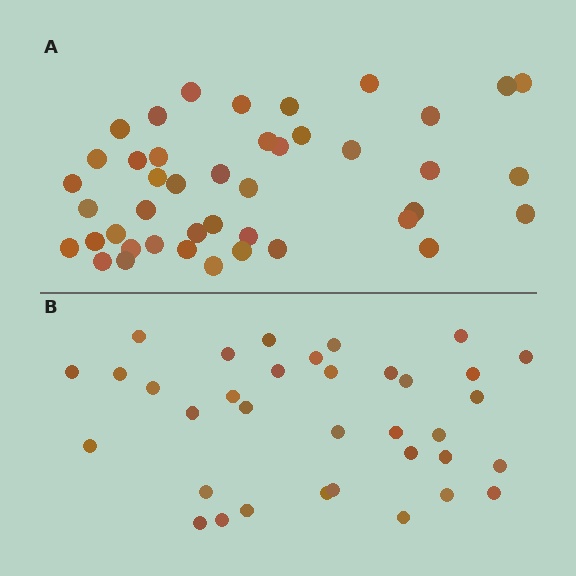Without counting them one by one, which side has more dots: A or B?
Region A (the top region) has more dots.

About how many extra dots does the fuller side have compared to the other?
Region A has roughly 8 or so more dots than region B.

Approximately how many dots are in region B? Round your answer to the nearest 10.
About 40 dots. (The exact count is 35, which rounds to 40.)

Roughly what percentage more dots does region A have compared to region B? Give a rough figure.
About 25% more.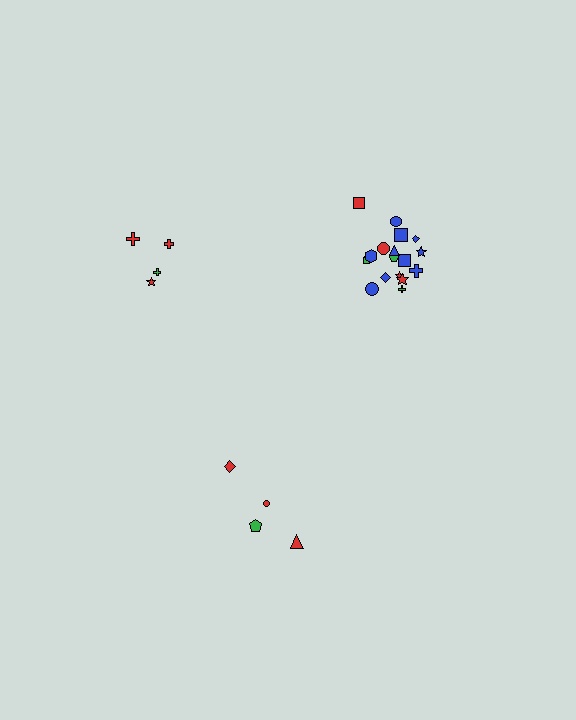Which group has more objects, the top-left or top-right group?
The top-right group.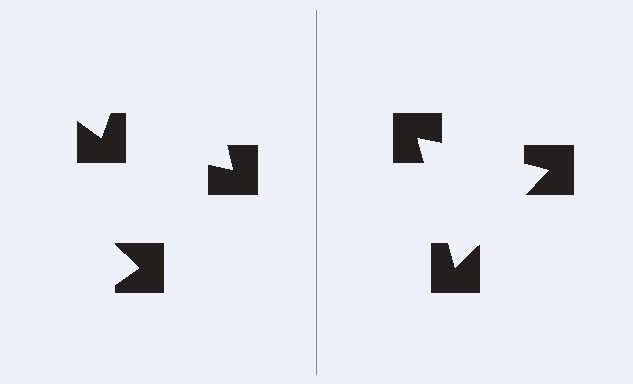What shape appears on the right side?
An illusory triangle.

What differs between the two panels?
The notched squares are positioned identically on both sides; only the wedge orientations differ. On the right they align to a triangle; on the left they are misaligned.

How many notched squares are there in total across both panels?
6 — 3 on each side.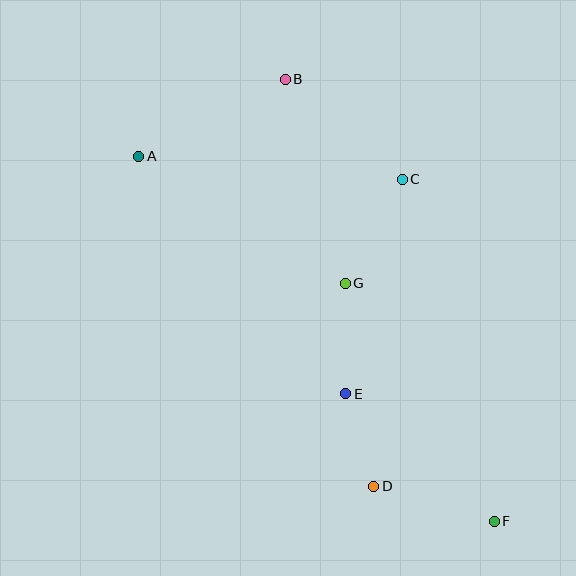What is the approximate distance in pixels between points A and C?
The distance between A and C is approximately 265 pixels.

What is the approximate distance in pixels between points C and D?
The distance between C and D is approximately 308 pixels.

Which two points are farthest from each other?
Points A and F are farthest from each other.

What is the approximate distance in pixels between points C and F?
The distance between C and F is approximately 354 pixels.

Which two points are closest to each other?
Points D and E are closest to each other.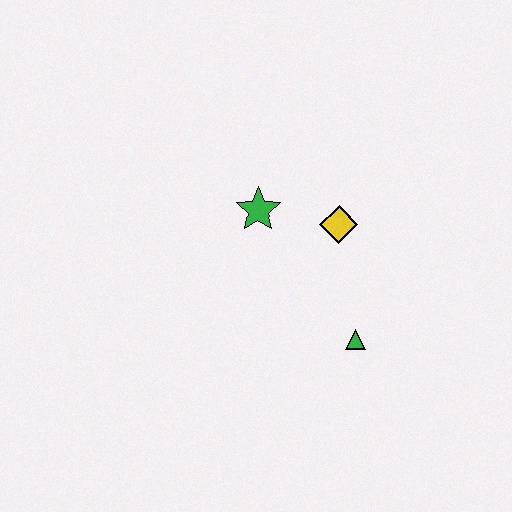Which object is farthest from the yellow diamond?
The green triangle is farthest from the yellow diamond.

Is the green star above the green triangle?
Yes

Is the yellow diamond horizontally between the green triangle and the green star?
Yes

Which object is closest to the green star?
The yellow diamond is closest to the green star.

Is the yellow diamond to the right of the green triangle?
No